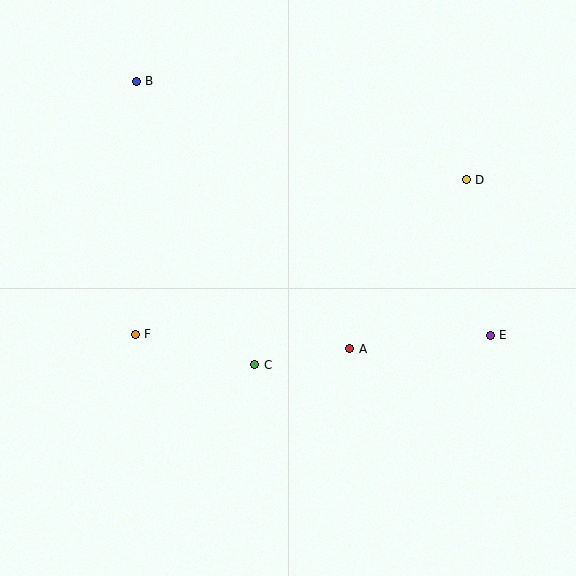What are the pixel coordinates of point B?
Point B is at (136, 81).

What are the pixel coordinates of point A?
Point A is at (350, 349).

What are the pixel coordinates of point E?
Point E is at (490, 335).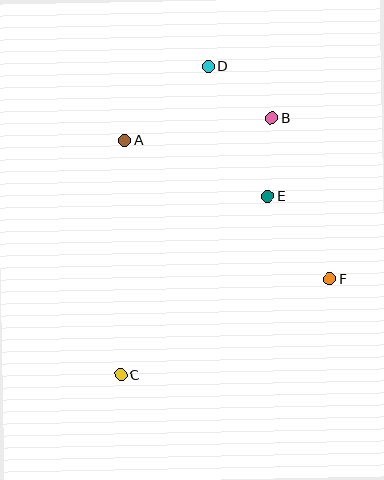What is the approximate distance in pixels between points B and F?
The distance between B and F is approximately 171 pixels.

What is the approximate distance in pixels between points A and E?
The distance between A and E is approximately 153 pixels.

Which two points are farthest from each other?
Points C and D are farthest from each other.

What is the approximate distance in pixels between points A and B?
The distance between A and B is approximately 148 pixels.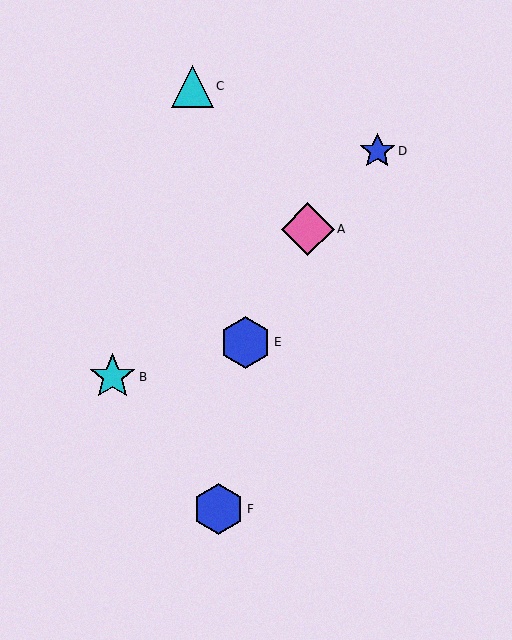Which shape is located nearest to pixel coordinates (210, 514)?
The blue hexagon (labeled F) at (219, 509) is nearest to that location.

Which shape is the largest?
The pink diamond (labeled A) is the largest.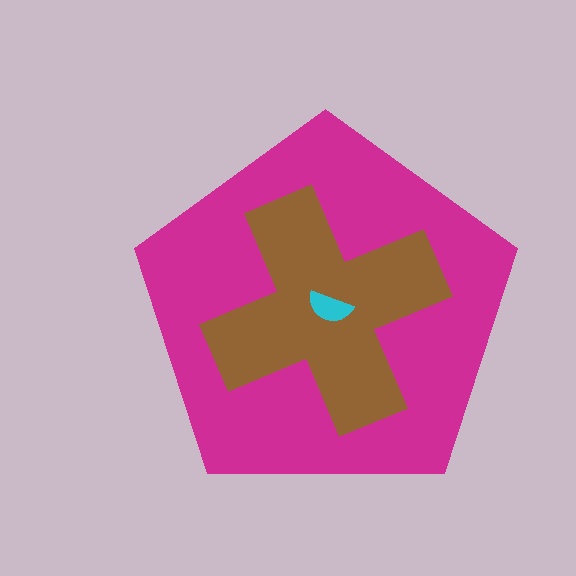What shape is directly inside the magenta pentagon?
The brown cross.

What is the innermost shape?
The cyan semicircle.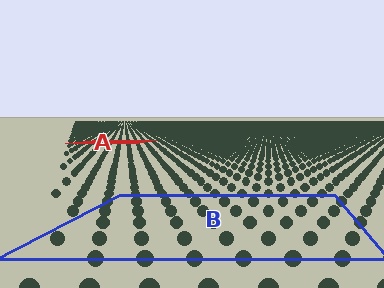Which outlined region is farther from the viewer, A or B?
Region A is farther from the viewer — the texture elements inside it appear smaller and more densely packed.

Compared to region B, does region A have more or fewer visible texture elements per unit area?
Region A has more texture elements per unit area — they are packed more densely because it is farther away.